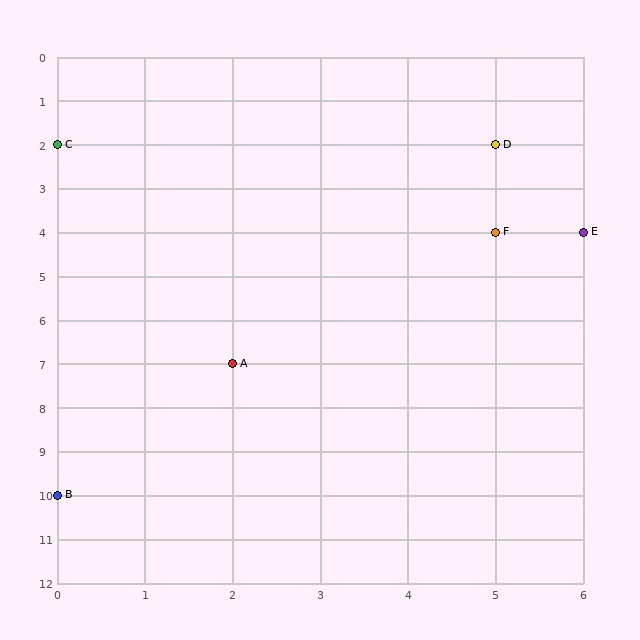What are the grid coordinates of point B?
Point B is at grid coordinates (0, 10).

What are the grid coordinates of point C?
Point C is at grid coordinates (0, 2).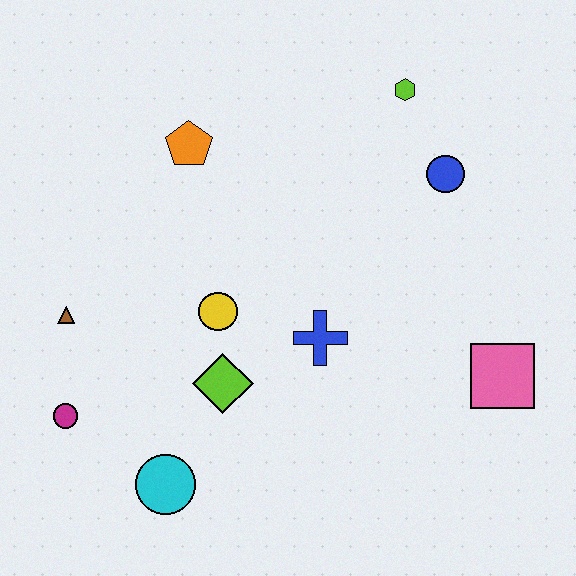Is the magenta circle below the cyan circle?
No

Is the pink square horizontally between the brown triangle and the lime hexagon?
No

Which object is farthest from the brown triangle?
The pink square is farthest from the brown triangle.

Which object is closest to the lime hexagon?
The blue circle is closest to the lime hexagon.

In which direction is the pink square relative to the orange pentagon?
The pink square is to the right of the orange pentagon.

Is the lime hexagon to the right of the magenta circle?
Yes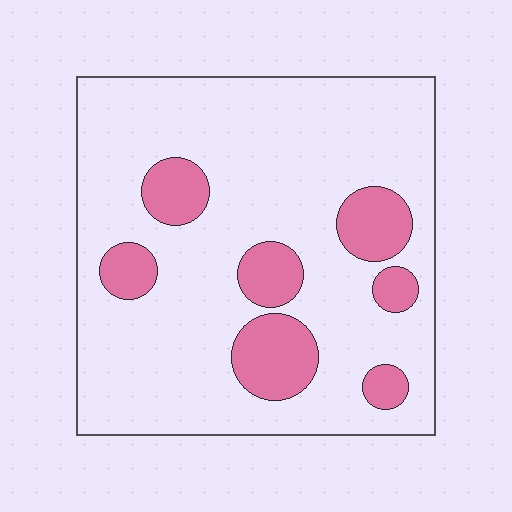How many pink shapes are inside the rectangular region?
7.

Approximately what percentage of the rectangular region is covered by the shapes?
Approximately 20%.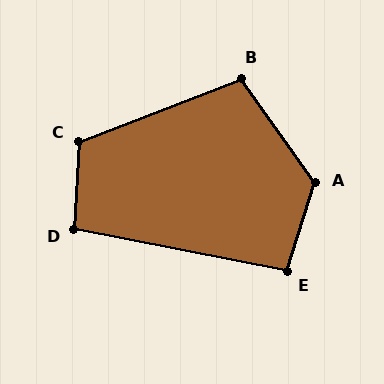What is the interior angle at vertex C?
Approximately 114 degrees (obtuse).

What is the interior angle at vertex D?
Approximately 98 degrees (obtuse).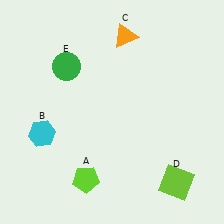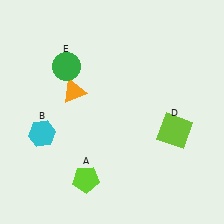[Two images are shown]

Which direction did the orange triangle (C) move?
The orange triangle (C) moved down.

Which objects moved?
The objects that moved are: the orange triangle (C), the lime square (D).